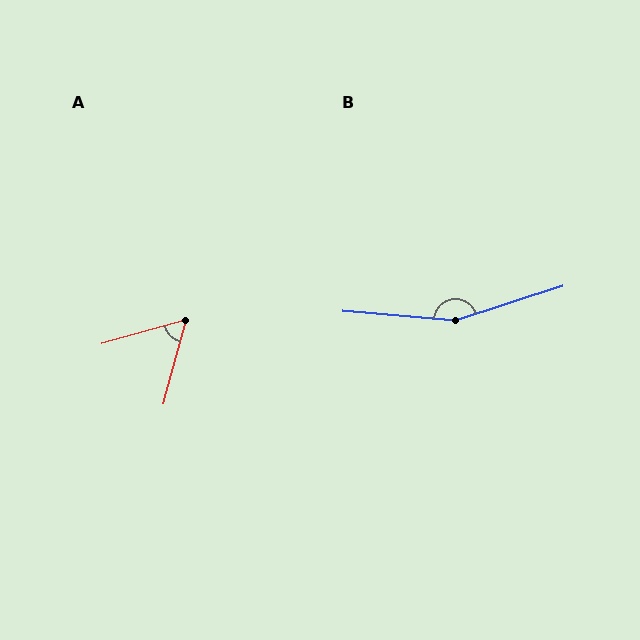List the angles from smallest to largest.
A (60°), B (157°).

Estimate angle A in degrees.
Approximately 60 degrees.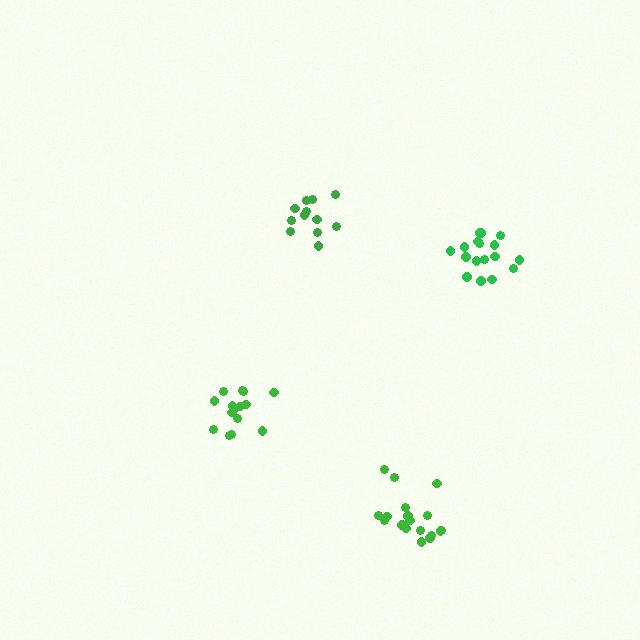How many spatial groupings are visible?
There are 4 spatial groupings.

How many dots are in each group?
Group 1: 15 dots, Group 2: 18 dots, Group 3: 17 dots, Group 4: 12 dots (62 total).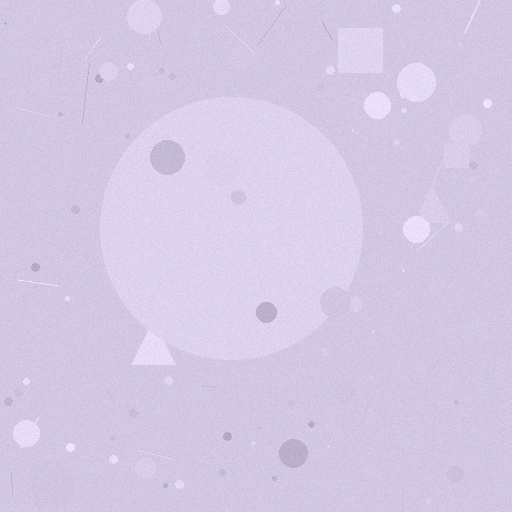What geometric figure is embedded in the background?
A circle is embedded in the background.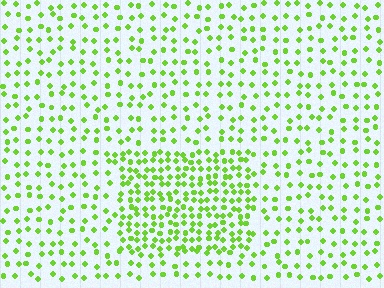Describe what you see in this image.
The image contains small lime elements arranged at two different densities. A rectangle-shaped region is visible where the elements are more densely packed than the surrounding area.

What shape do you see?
I see a rectangle.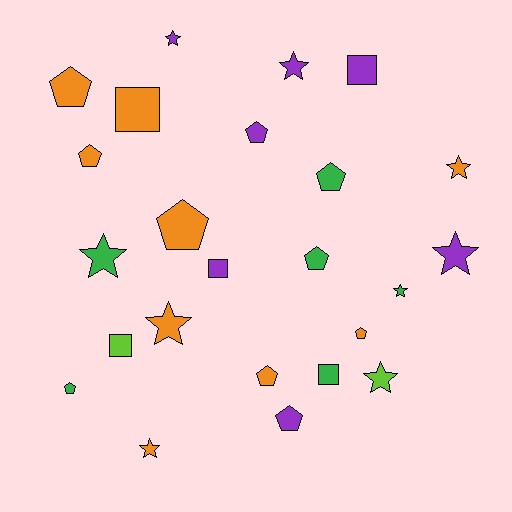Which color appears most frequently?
Orange, with 9 objects.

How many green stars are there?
There are 2 green stars.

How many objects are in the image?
There are 24 objects.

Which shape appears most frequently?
Pentagon, with 10 objects.